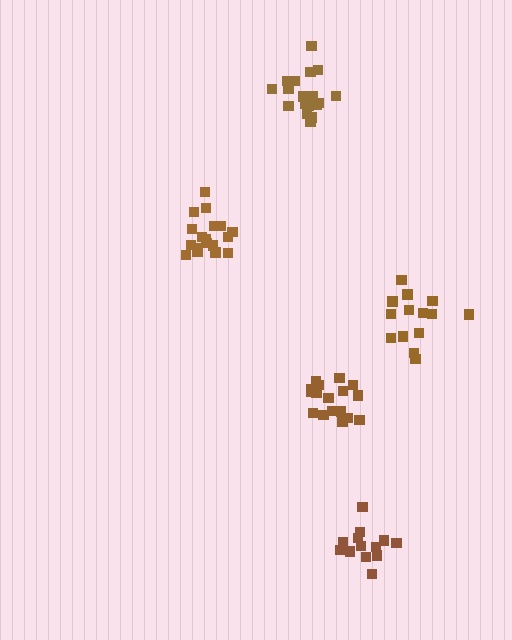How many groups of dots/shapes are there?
There are 5 groups.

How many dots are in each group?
Group 1: 19 dots, Group 2: 14 dots, Group 3: 13 dots, Group 4: 18 dots, Group 5: 18 dots (82 total).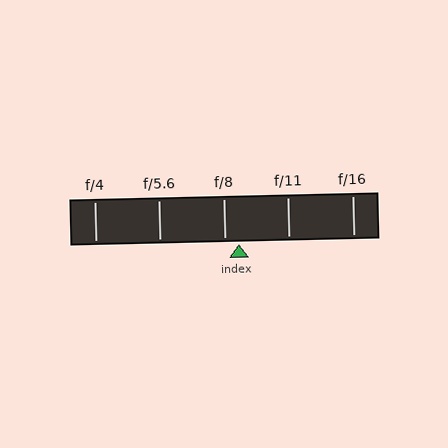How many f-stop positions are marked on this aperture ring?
There are 5 f-stop positions marked.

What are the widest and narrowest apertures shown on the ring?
The widest aperture shown is f/4 and the narrowest is f/16.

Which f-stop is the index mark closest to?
The index mark is closest to f/8.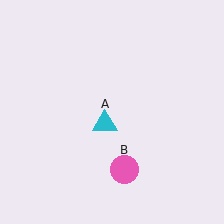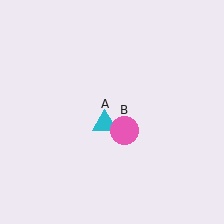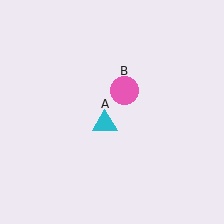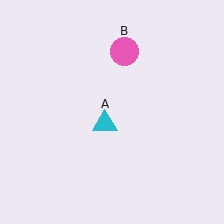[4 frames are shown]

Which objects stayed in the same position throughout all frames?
Cyan triangle (object A) remained stationary.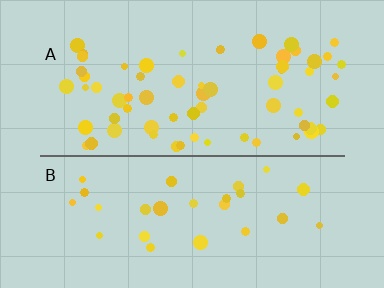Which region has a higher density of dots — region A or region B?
A (the top).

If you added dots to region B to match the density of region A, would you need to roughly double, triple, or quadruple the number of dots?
Approximately double.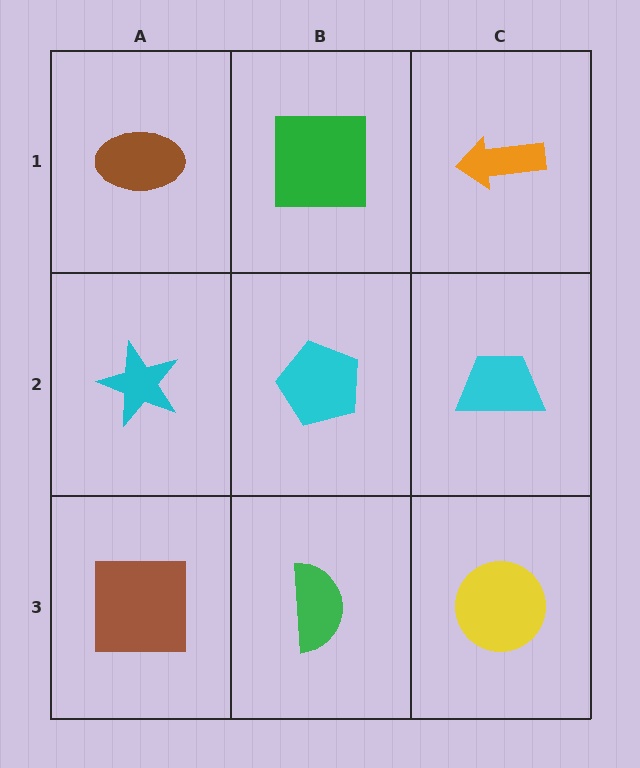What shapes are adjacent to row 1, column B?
A cyan pentagon (row 2, column B), a brown ellipse (row 1, column A), an orange arrow (row 1, column C).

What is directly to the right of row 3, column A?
A green semicircle.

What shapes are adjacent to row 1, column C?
A cyan trapezoid (row 2, column C), a green square (row 1, column B).